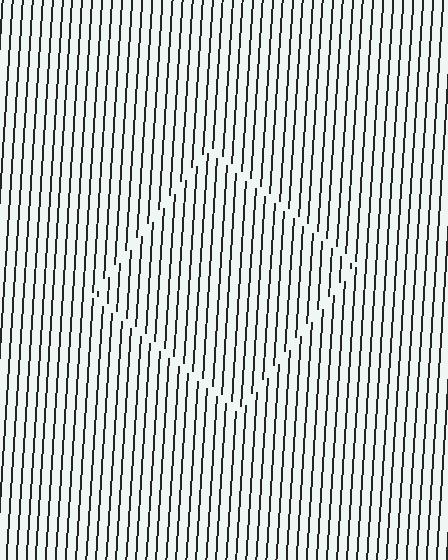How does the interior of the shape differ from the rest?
The interior of the shape contains the same grating, shifted by half a period — the contour is defined by the phase discontinuity where line-ends from the inner and outer gratings abut.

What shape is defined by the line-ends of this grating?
An illusory square. The interior of the shape contains the same grating, shifted by half a period — the contour is defined by the phase discontinuity where line-ends from the inner and outer gratings abut.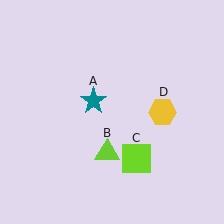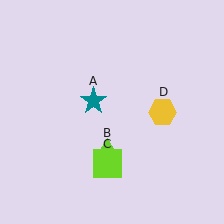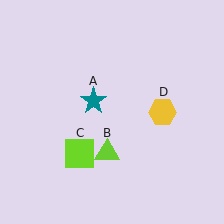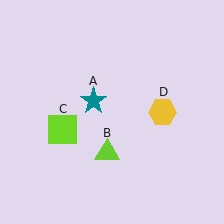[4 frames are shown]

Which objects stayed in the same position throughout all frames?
Teal star (object A) and lime triangle (object B) and yellow hexagon (object D) remained stationary.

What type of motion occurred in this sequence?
The lime square (object C) rotated clockwise around the center of the scene.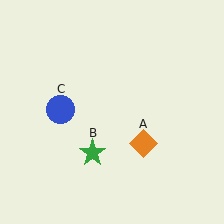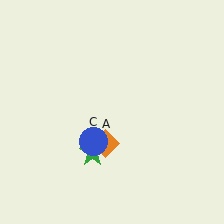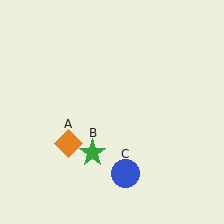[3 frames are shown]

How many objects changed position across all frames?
2 objects changed position: orange diamond (object A), blue circle (object C).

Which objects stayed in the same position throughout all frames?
Green star (object B) remained stationary.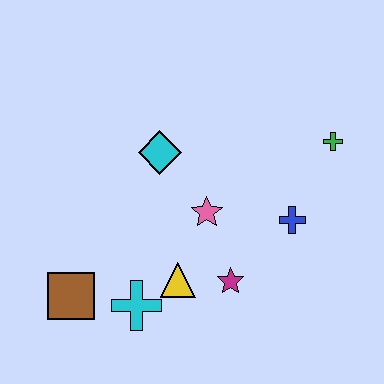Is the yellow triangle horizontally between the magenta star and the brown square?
Yes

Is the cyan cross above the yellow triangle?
No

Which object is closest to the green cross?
The blue cross is closest to the green cross.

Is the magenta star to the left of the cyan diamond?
No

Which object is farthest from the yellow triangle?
The green cross is farthest from the yellow triangle.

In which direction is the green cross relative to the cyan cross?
The green cross is to the right of the cyan cross.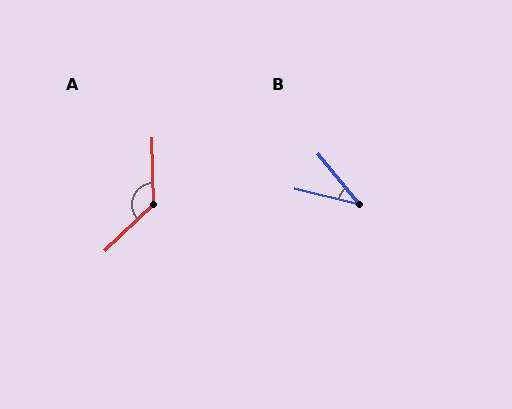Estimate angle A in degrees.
Approximately 132 degrees.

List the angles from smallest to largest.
B (37°), A (132°).